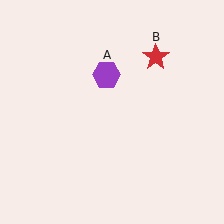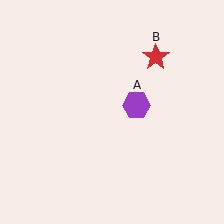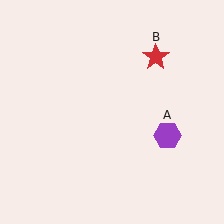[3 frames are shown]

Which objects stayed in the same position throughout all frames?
Red star (object B) remained stationary.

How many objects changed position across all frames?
1 object changed position: purple hexagon (object A).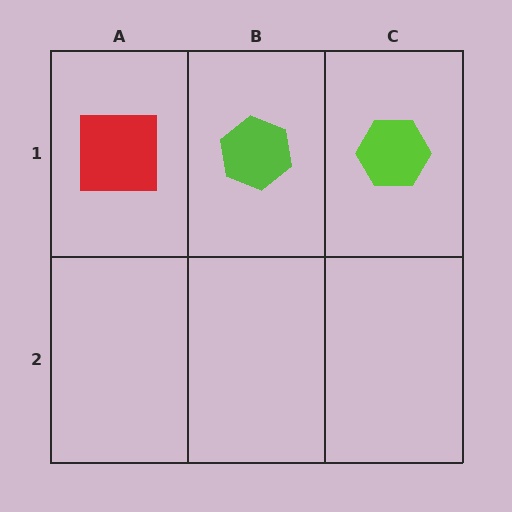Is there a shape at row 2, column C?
No, that cell is empty.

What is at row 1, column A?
A red square.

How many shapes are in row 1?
3 shapes.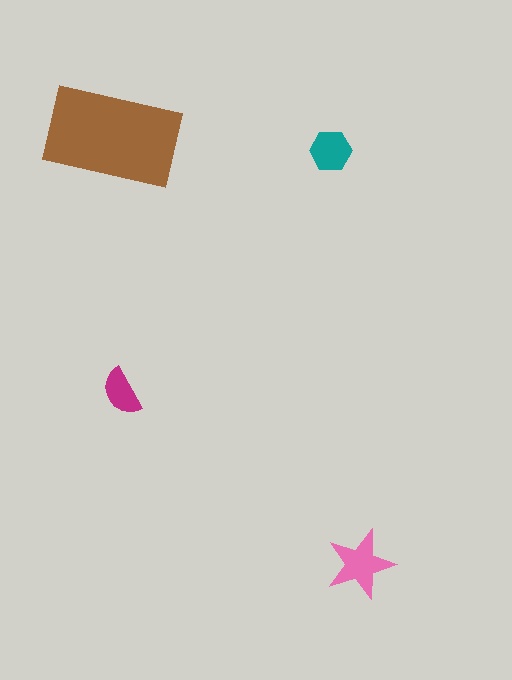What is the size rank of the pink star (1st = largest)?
2nd.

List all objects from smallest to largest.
The magenta semicircle, the teal hexagon, the pink star, the brown rectangle.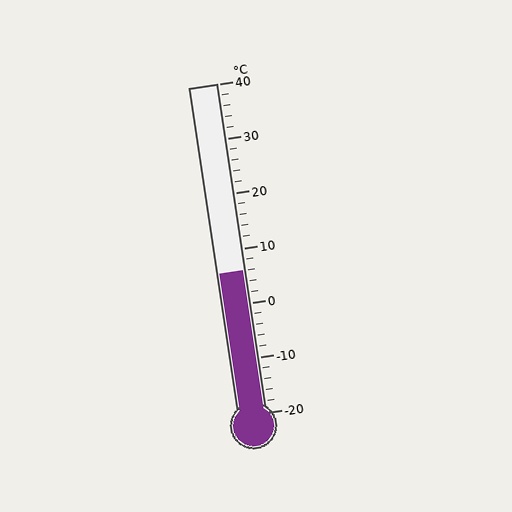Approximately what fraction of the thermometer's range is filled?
The thermometer is filled to approximately 45% of its range.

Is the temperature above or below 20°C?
The temperature is below 20°C.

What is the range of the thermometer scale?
The thermometer scale ranges from -20°C to 40°C.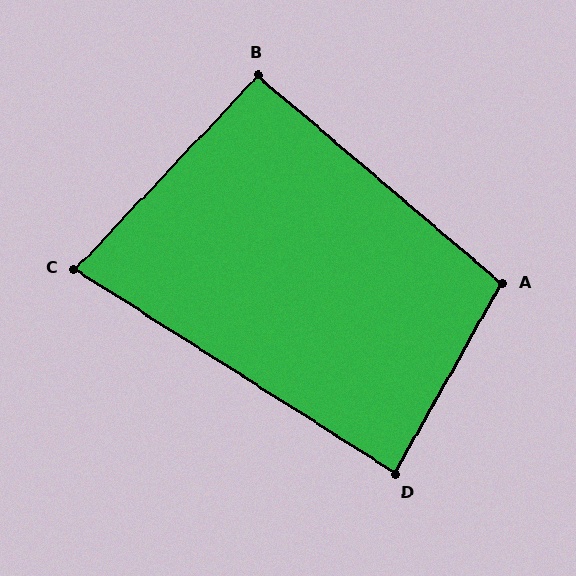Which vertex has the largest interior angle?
A, at approximately 101 degrees.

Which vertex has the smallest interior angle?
C, at approximately 79 degrees.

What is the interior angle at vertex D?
Approximately 87 degrees (approximately right).